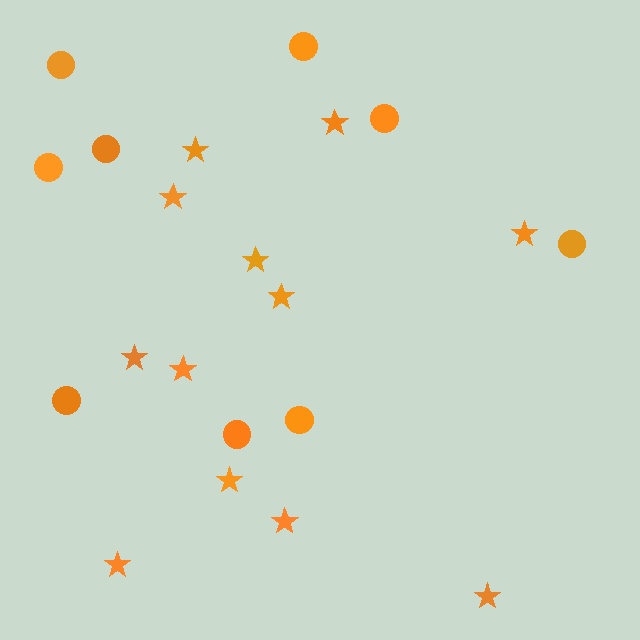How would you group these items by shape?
There are 2 groups: one group of circles (9) and one group of stars (12).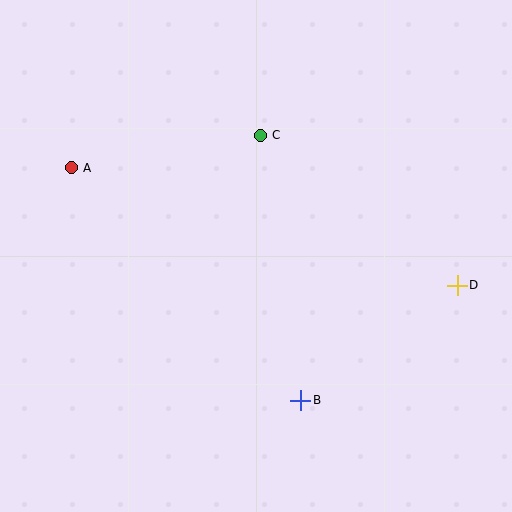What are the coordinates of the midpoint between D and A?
The midpoint between D and A is at (264, 227).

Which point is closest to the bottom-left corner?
Point B is closest to the bottom-left corner.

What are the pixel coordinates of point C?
Point C is at (260, 135).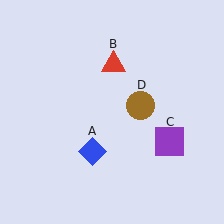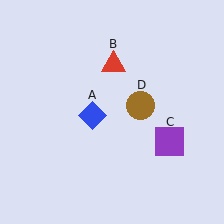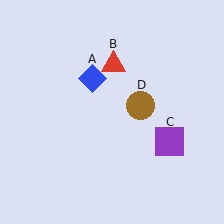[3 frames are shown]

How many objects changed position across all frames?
1 object changed position: blue diamond (object A).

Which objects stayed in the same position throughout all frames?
Red triangle (object B) and purple square (object C) and brown circle (object D) remained stationary.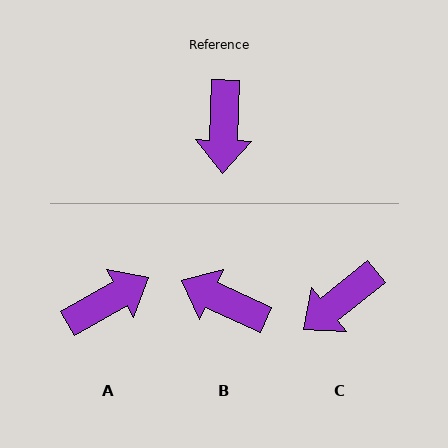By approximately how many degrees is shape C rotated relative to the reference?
Approximately 50 degrees clockwise.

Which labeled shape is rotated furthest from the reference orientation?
A, about 122 degrees away.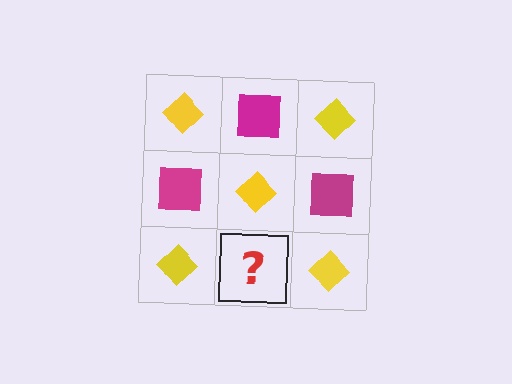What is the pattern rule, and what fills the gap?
The rule is that it alternates yellow diamond and magenta square in a checkerboard pattern. The gap should be filled with a magenta square.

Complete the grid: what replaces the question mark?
The question mark should be replaced with a magenta square.